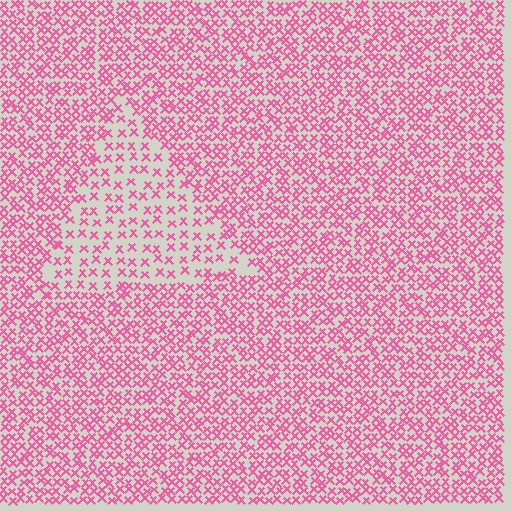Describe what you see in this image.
The image contains small pink elements arranged at two different densities. A triangle-shaped region is visible where the elements are less densely packed than the surrounding area.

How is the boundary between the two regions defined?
The boundary is defined by a change in element density (approximately 2.1x ratio). All elements are the same color, size, and shape.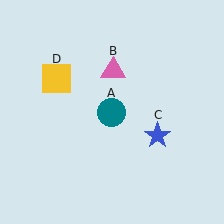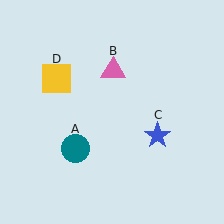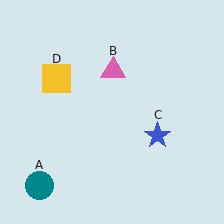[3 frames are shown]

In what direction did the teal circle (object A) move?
The teal circle (object A) moved down and to the left.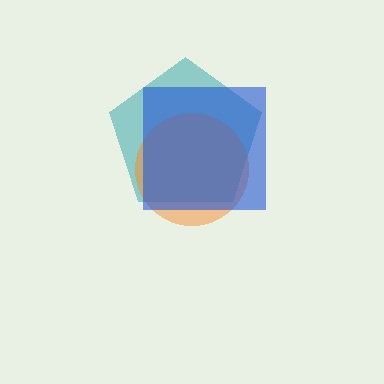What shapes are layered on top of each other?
The layered shapes are: a teal pentagon, an orange circle, a blue square.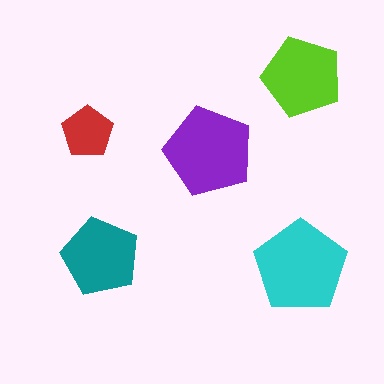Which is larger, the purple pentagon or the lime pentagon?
The purple one.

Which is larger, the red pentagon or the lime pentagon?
The lime one.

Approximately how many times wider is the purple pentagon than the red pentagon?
About 1.5 times wider.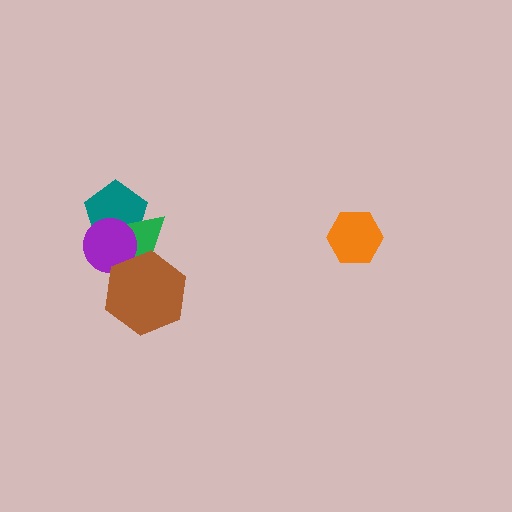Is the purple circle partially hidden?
Yes, it is partially covered by another shape.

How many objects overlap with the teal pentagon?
2 objects overlap with the teal pentagon.